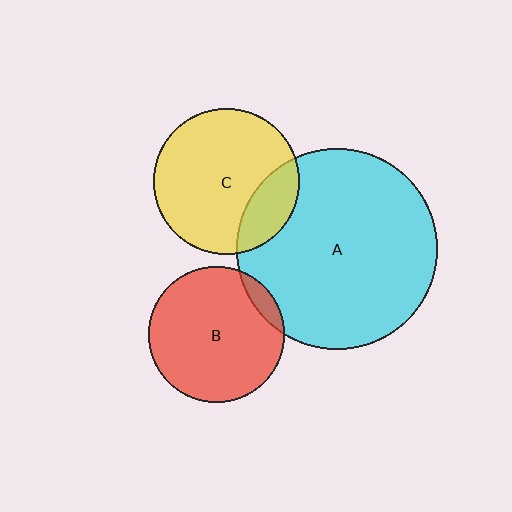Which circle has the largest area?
Circle A (cyan).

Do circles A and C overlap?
Yes.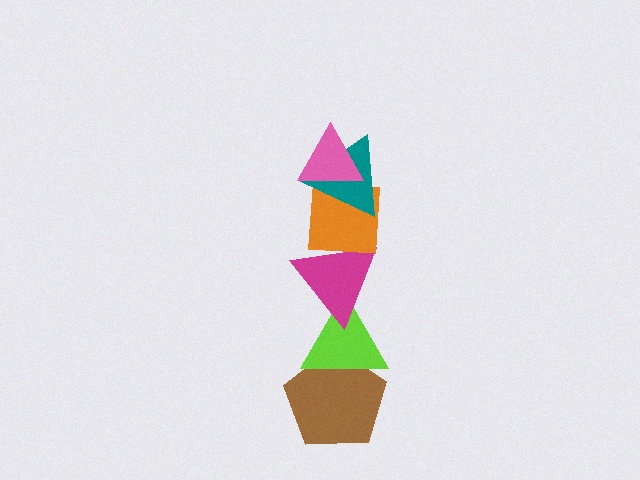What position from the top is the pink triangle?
The pink triangle is 1st from the top.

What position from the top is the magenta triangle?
The magenta triangle is 4th from the top.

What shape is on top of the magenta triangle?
The orange square is on top of the magenta triangle.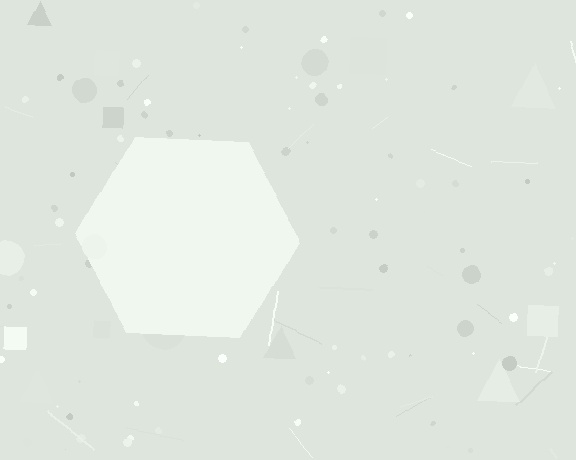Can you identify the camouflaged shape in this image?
The camouflaged shape is a hexagon.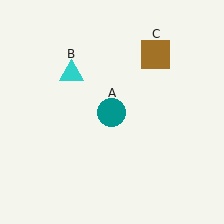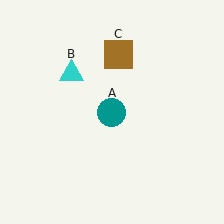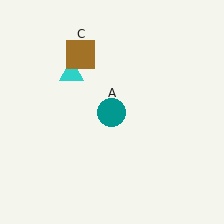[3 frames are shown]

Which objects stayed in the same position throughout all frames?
Teal circle (object A) and cyan triangle (object B) remained stationary.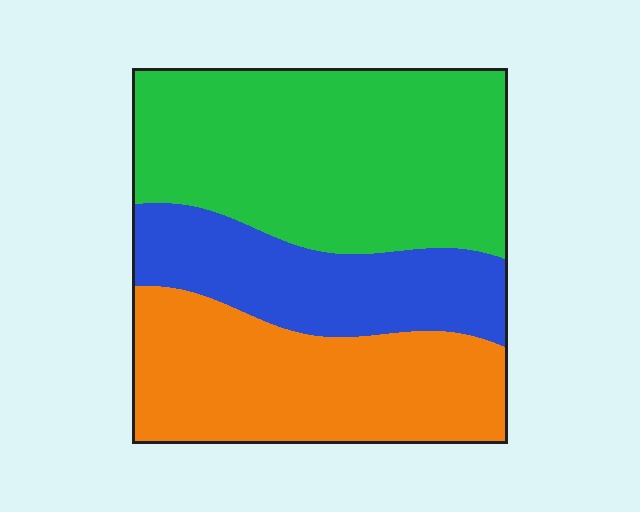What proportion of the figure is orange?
Orange covers roughly 35% of the figure.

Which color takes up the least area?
Blue, at roughly 25%.